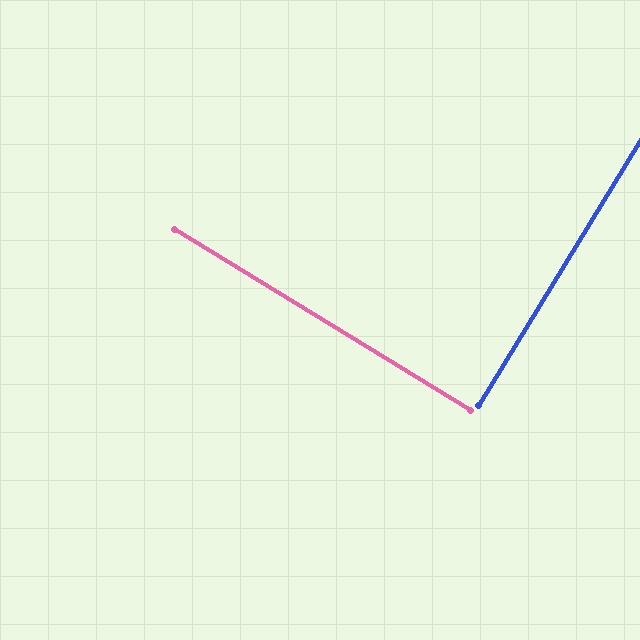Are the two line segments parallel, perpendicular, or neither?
Perpendicular — they meet at approximately 90°.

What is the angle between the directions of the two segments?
Approximately 90 degrees.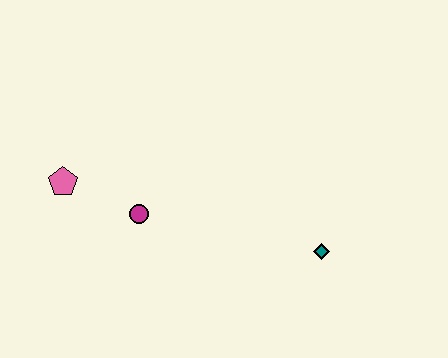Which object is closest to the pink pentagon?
The magenta circle is closest to the pink pentagon.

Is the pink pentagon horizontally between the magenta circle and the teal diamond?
No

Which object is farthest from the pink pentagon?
The teal diamond is farthest from the pink pentagon.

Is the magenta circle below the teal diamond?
No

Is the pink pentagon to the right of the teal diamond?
No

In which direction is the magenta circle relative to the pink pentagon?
The magenta circle is to the right of the pink pentagon.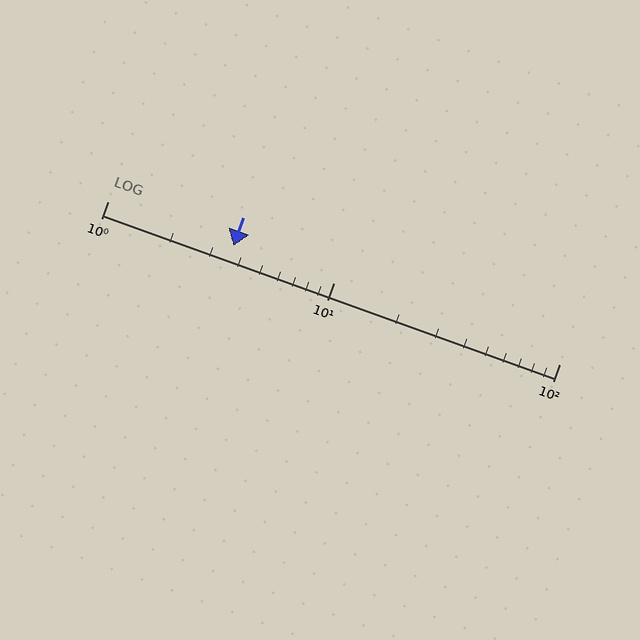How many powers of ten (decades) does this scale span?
The scale spans 2 decades, from 1 to 100.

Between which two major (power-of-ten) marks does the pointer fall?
The pointer is between 1 and 10.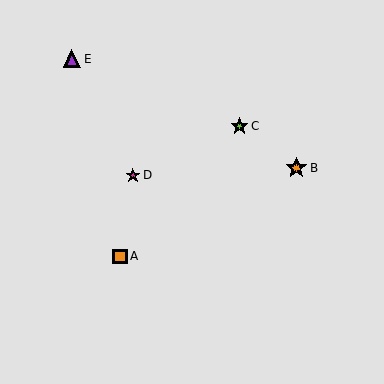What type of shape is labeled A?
Shape A is an orange square.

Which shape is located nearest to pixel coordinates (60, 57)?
The purple triangle (labeled E) at (72, 59) is nearest to that location.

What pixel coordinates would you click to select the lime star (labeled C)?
Click at (239, 126) to select the lime star C.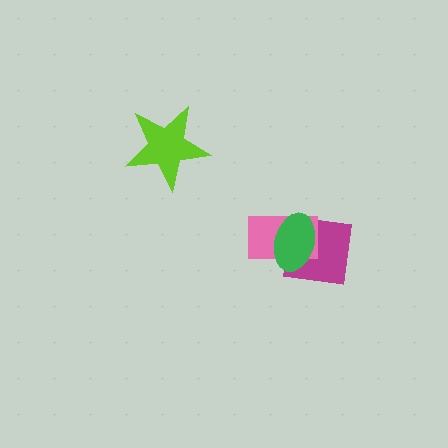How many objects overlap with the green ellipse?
2 objects overlap with the green ellipse.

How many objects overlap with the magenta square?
2 objects overlap with the magenta square.